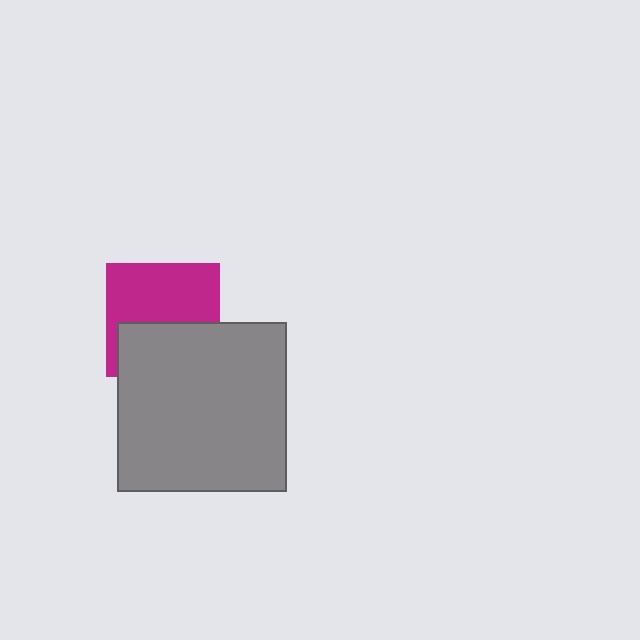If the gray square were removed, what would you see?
You would see the complete magenta square.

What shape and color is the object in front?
The object in front is a gray square.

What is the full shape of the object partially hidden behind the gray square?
The partially hidden object is a magenta square.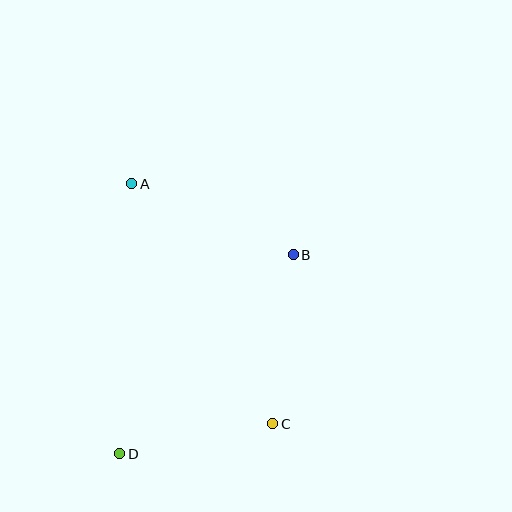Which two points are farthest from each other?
Points A and C are farthest from each other.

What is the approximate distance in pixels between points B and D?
The distance between B and D is approximately 264 pixels.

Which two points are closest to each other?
Points C and D are closest to each other.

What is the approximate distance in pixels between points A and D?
The distance between A and D is approximately 270 pixels.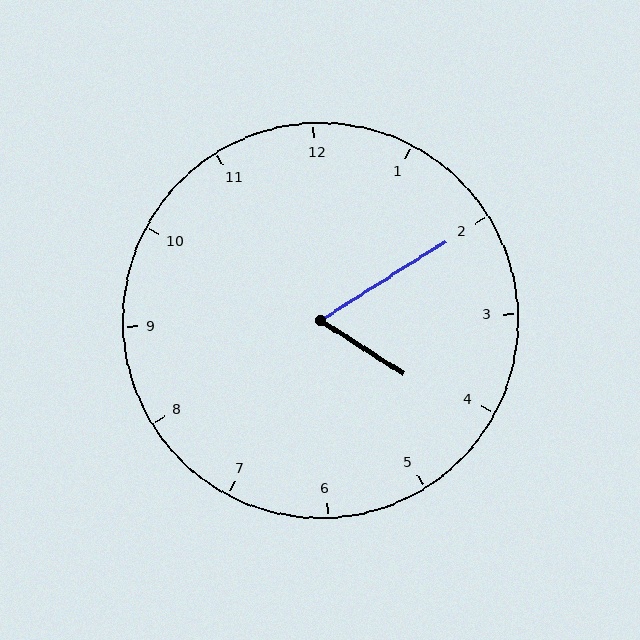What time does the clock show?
4:10.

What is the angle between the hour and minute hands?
Approximately 65 degrees.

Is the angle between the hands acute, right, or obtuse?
It is acute.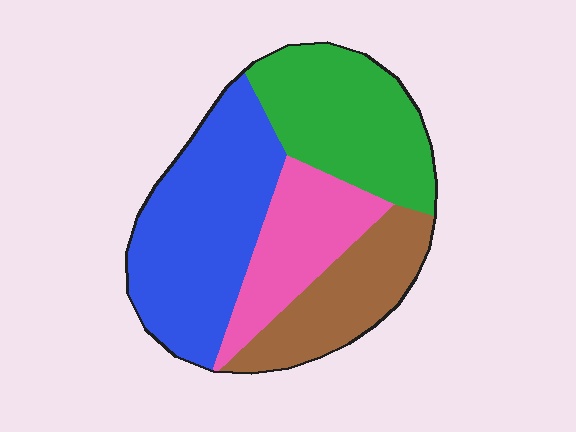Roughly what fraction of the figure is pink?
Pink covers 18% of the figure.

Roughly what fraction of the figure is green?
Green takes up about one quarter (1/4) of the figure.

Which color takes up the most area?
Blue, at roughly 35%.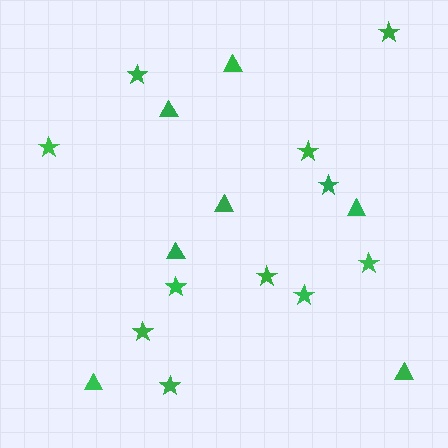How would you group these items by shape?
There are 2 groups: one group of stars (11) and one group of triangles (7).